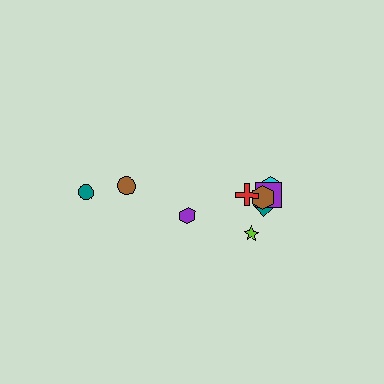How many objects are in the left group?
There are 3 objects.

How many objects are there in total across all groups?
There are 9 objects.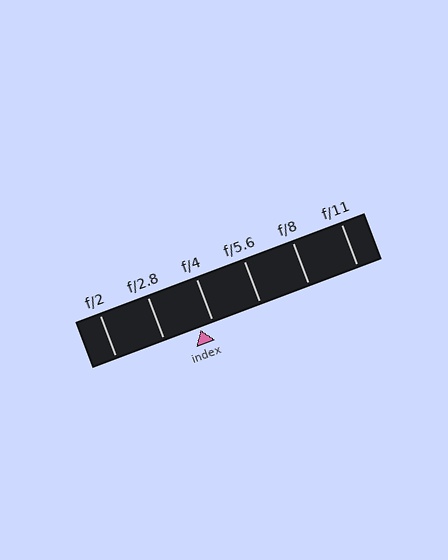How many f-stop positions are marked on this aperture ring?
There are 6 f-stop positions marked.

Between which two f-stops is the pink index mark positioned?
The index mark is between f/2.8 and f/4.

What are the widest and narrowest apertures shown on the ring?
The widest aperture shown is f/2 and the narrowest is f/11.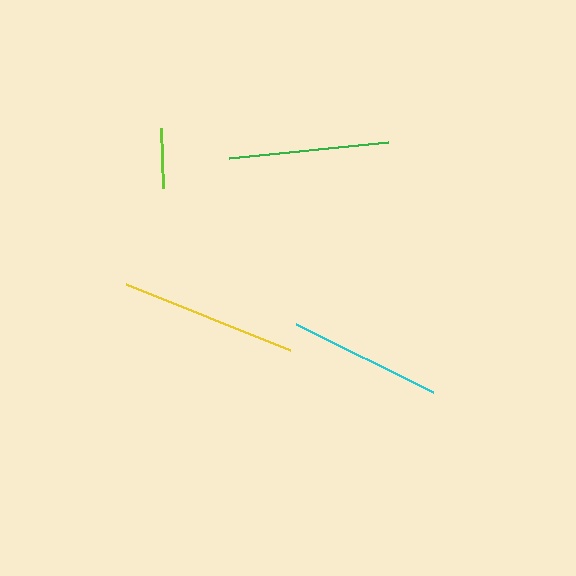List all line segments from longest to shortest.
From longest to shortest: yellow, green, cyan, lime.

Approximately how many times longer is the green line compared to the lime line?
The green line is approximately 2.6 times the length of the lime line.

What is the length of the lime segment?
The lime segment is approximately 61 pixels long.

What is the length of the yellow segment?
The yellow segment is approximately 176 pixels long.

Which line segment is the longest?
The yellow line is the longest at approximately 176 pixels.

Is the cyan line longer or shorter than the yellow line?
The yellow line is longer than the cyan line.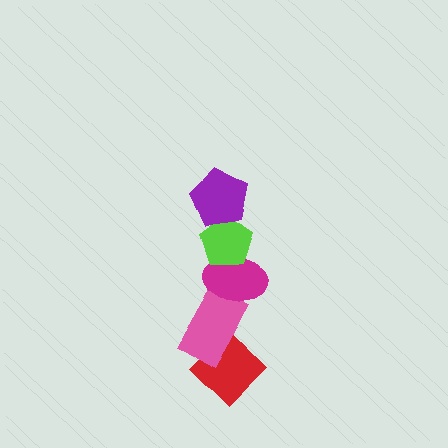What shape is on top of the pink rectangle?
The magenta ellipse is on top of the pink rectangle.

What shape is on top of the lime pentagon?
The purple pentagon is on top of the lime pentagon.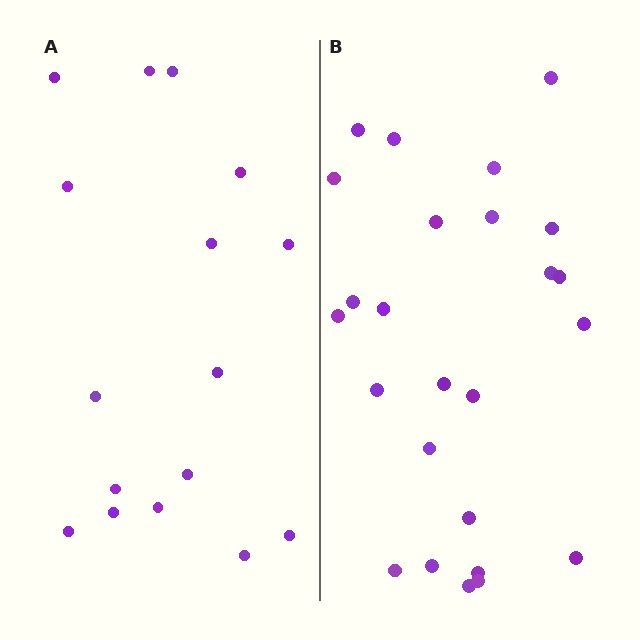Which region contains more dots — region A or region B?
Region B (the right region) has more dots.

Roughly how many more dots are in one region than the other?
Region B has roughly 8 or so more dots than region A.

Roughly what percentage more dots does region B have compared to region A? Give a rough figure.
About 55% more.